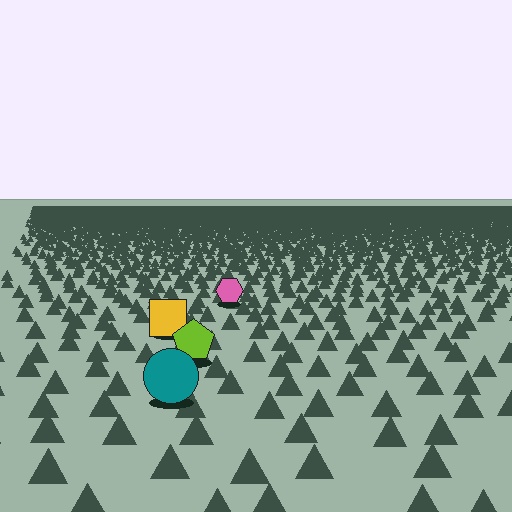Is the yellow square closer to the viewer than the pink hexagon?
Yes. The yellow square is closer — you can tell from the texture gradient: the ground texture is coarser near it.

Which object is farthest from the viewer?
The pink hexagon is farthest from the viewer. It appears smaller and the ground texture around it is denser.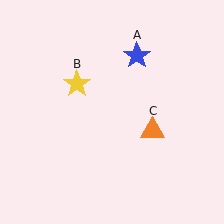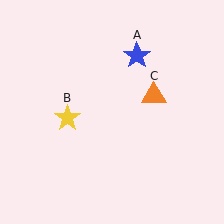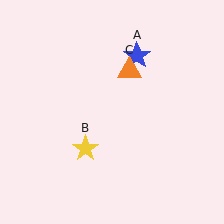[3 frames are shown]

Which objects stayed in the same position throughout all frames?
Blue star (object A) remained stationary.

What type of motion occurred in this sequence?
The yellow star (object B), orange triangle (object C) rotated counterclockwise around the center of the scene.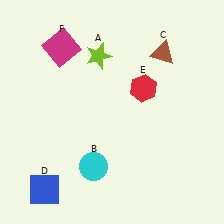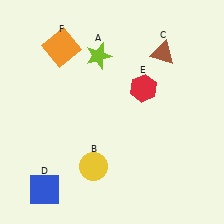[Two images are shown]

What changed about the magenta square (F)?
In Image 1, F is magenta. In Image 2, it changed to orange.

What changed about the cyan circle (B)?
In Image 1, B is cyan. In Image 2, it changed to yellow.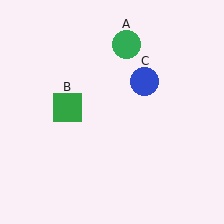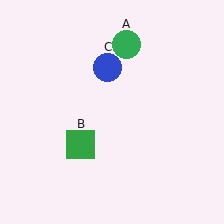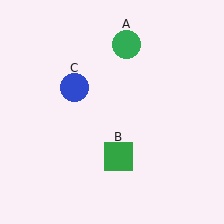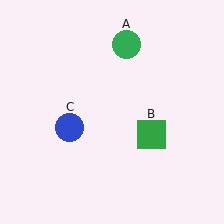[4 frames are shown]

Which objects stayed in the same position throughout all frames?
Green circle (object A) remained stationary.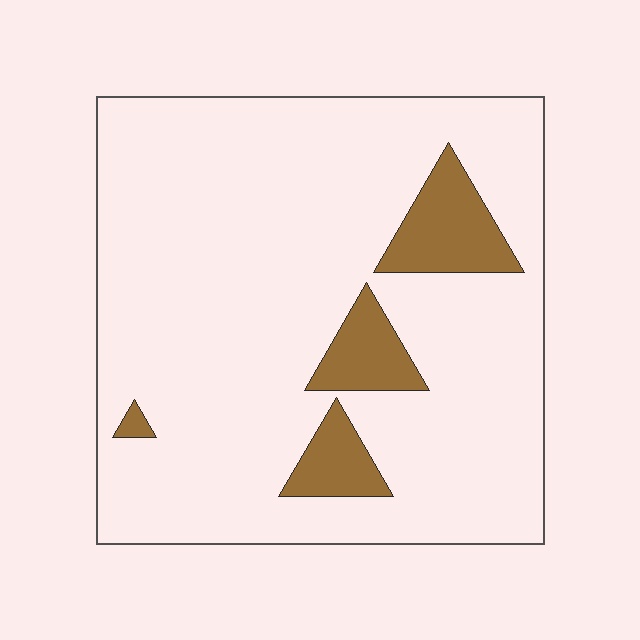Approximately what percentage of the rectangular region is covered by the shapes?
Approximately 10%.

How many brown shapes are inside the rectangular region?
4.